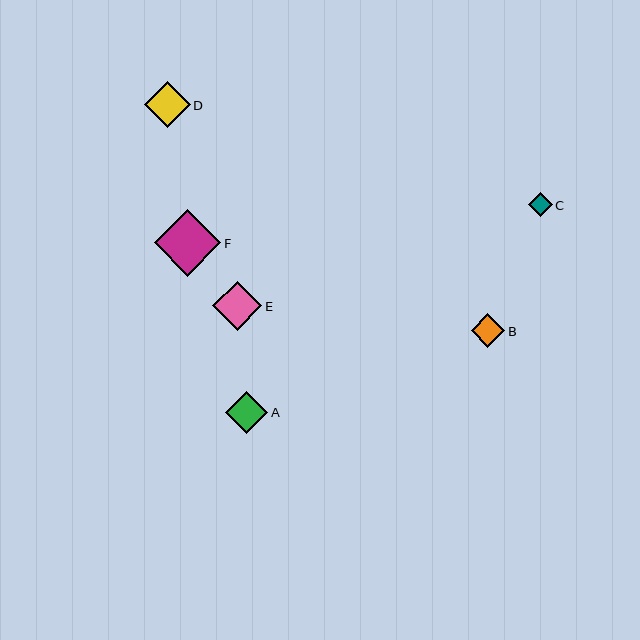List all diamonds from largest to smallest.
From largest to smallest: F, E, D, A, B, C.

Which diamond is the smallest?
Diamond C is the smallest with a size of approximately 24 pixels.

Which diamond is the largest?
Diamond F is the largest with a size of approximately 66 pixels.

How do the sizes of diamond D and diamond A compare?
Diamond D and diamond A are approximately the same size.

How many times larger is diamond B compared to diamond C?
Diamond B is approximately 1.4 times the size of diamond C.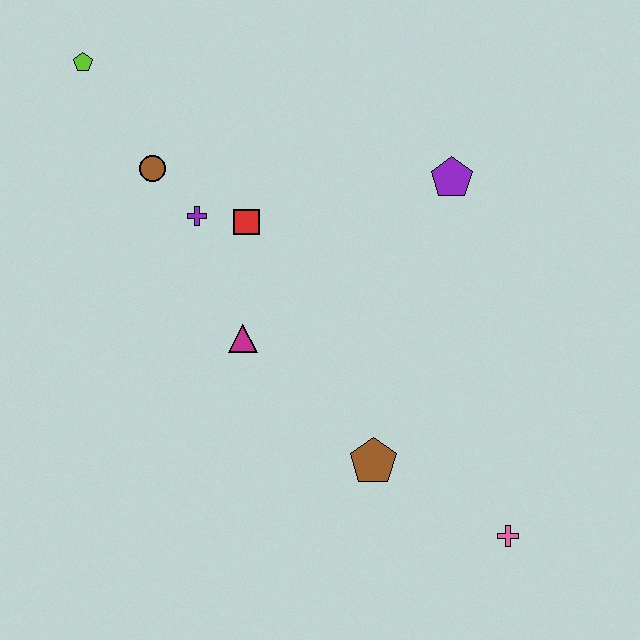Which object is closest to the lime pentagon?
The brown circle is closest to the lime pentagon.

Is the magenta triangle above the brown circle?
No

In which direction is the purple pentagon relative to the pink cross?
The purple pentagon is above the pink cross.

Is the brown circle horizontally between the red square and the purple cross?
No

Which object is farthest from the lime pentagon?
The pink cross is farthest from the lime pentagon.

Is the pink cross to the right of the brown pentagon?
Yes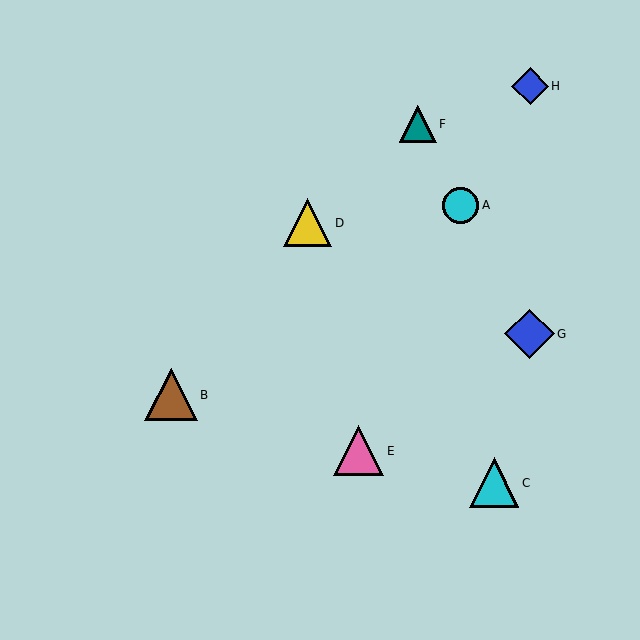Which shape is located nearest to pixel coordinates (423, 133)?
The teal triangle (labeled F) at (418, 124) is nearest to that location.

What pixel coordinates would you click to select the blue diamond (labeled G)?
Click at (529, 334) to select the blue diamond G.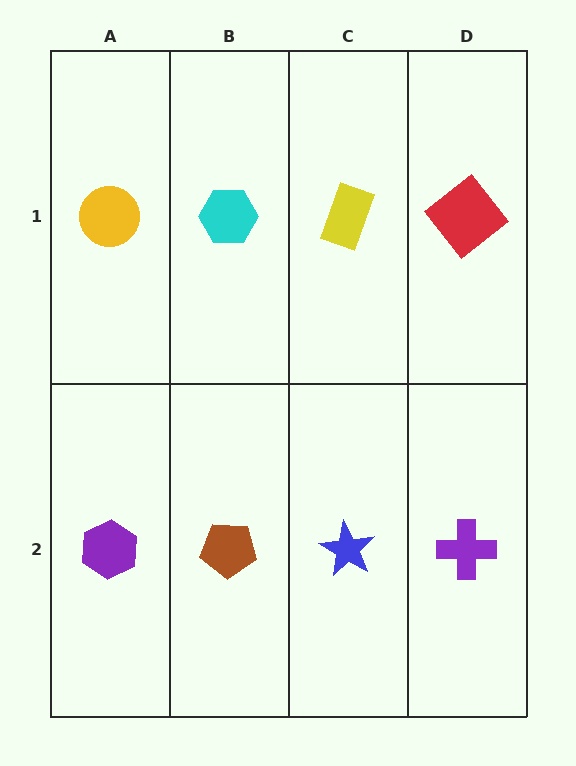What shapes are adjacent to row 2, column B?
A cyan hexagon (row 1, column B), a purple hexagon (row 2, column A), a blue star (row 2, column C).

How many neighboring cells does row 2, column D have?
2.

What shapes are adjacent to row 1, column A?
A purple hexagon (row 2, column A), a cyan hexagon (row 1, column B).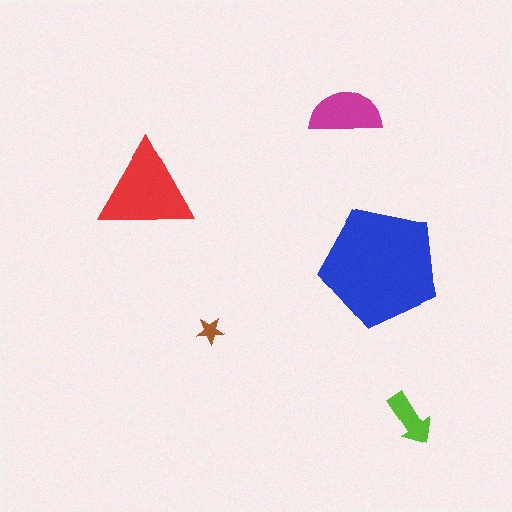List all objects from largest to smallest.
The blue pentagon, the red triangle, the magenta semicircle, the lime arrow, the brown star.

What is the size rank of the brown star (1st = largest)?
5th.